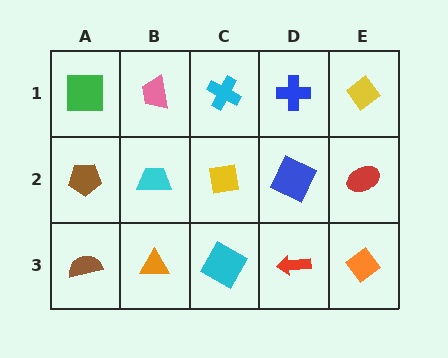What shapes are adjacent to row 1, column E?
A red ellipse (row 2, column E), a blue cross (row 1, column D).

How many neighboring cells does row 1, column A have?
2.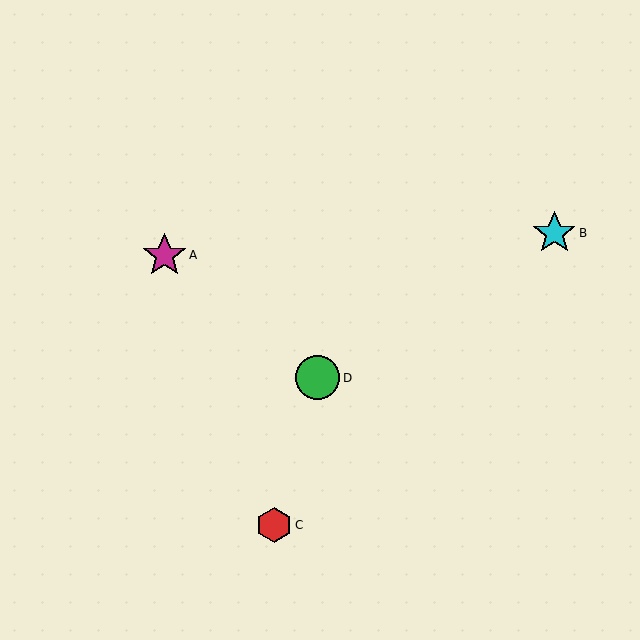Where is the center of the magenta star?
The center of the magenta star is at (164, 255).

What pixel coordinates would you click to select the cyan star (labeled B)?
Click at (554, 233) to select the cyan star B.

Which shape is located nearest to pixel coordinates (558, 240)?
The cyan star (labeled B) at (554, 233) is nearest to that location.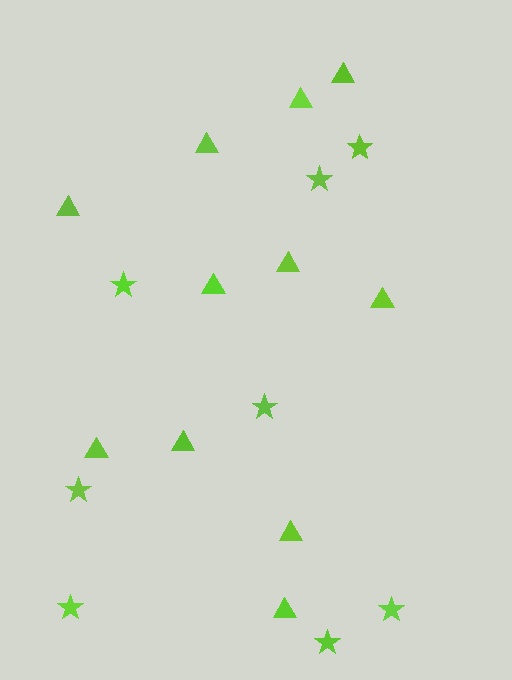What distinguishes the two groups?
There are 2 groups: one group of stars (8) and one group of triangles (11).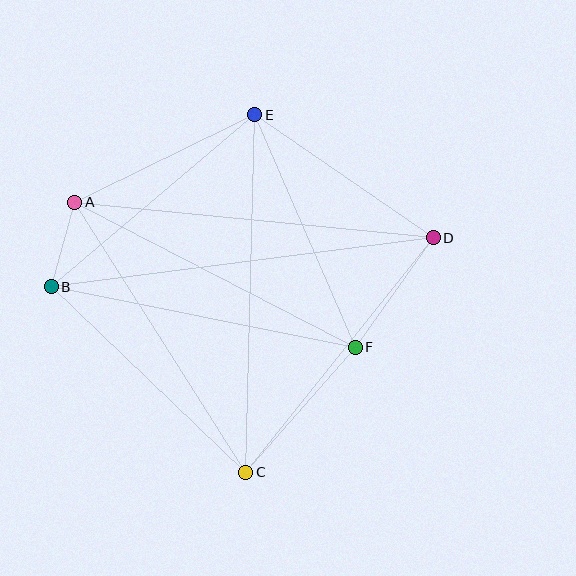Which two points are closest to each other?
Points A and B are closest to each other.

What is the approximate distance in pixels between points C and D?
The distance between C and D is approximately 300 pixels.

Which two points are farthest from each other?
Points B and D are farthest from each other.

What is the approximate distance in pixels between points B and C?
The distance between B and C is approximately 269 pixels.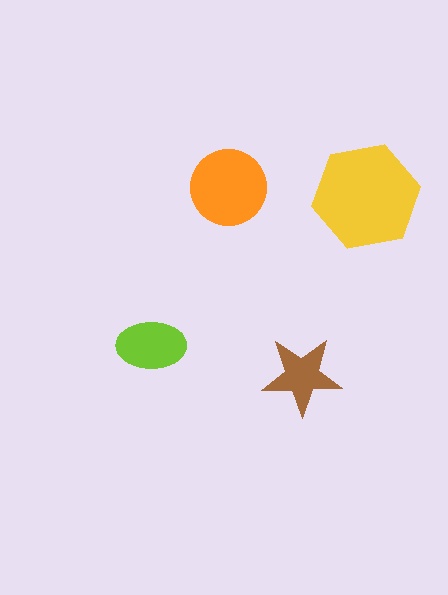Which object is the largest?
The yellow hexagon.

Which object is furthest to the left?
The lime ellipse is leftmost.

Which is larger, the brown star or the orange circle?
The orange circle.